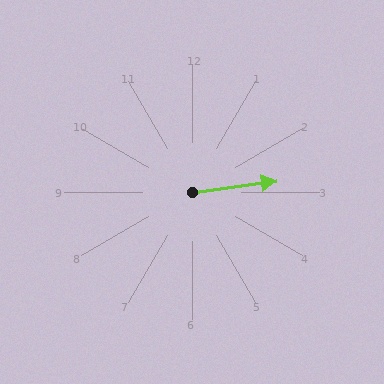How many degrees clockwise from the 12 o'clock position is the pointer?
Approximately 82 degrees.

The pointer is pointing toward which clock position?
Roughly 3 o'clock.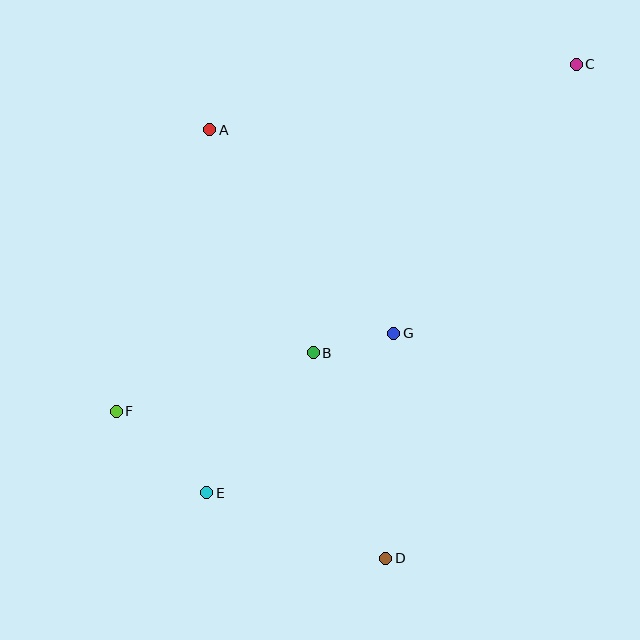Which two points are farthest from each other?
Points C and F are farthest from each other.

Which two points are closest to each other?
Points B and G are closest to each other.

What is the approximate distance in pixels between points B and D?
The distance between B and D is approximately 218 pixels.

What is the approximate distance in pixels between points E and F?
The distance between E and F is approximately 122 pixels.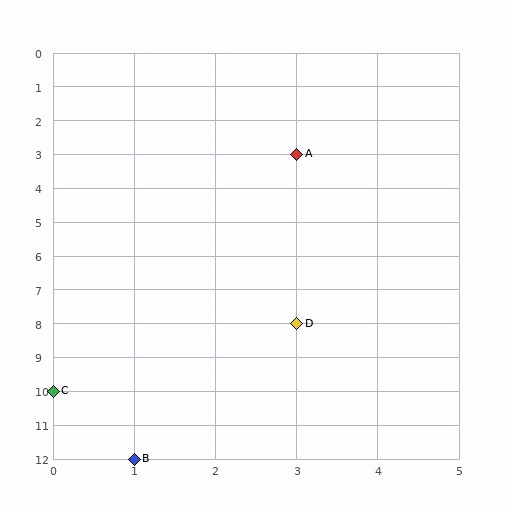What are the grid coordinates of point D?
Point D is at grid coordinates (3, 8).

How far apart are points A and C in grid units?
Points A and C are 3 columns and 7 rows apart (about 7.6 grid units diagonally).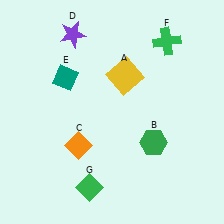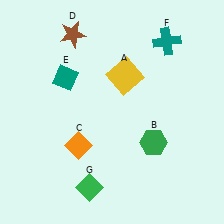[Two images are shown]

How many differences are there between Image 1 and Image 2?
There are 2 differences between the two images.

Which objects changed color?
D changed from purple to brown. F changed from green to teal.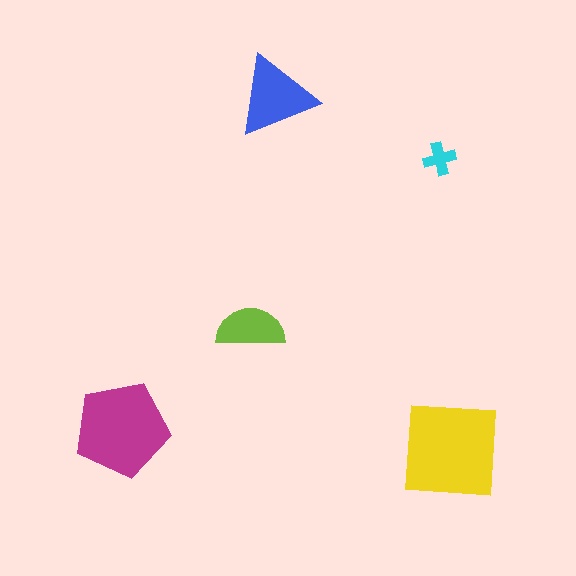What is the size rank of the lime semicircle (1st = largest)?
4th.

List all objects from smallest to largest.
The cyan cross, the lime semicircle, the blue triangle, the magenta pentagon, the yellow square.